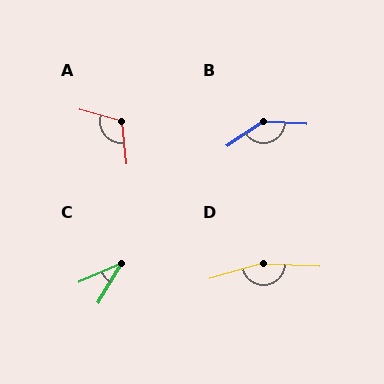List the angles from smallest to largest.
C (36°), A (112°), B (143°), D (161°).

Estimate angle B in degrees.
Approximately 143 degrees.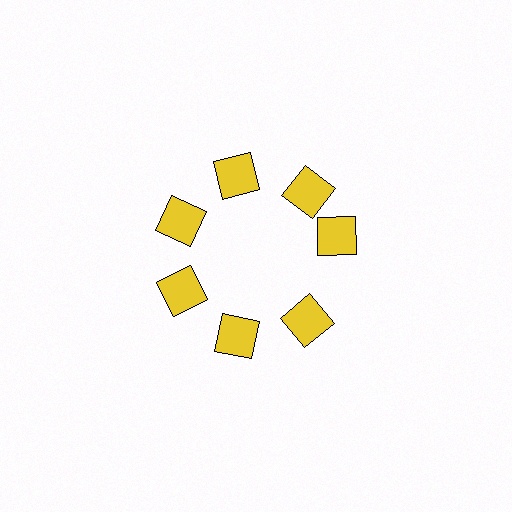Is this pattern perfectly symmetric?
No. The 7 yellow squares are arranged in a ring, but one element near the 3 o'clock position is rotated out of alignment along the ring, breaking the 7-fold rotational symmetry.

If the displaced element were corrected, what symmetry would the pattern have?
It would have 7-fold rotational symmetry — the pattern would map onto itself every 51 degrees.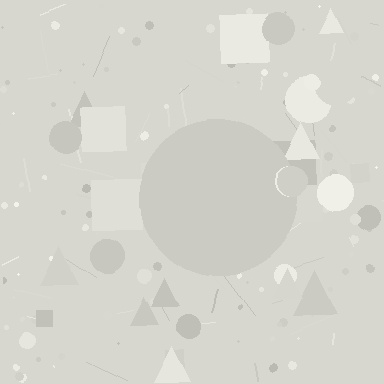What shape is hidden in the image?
A circle is hidden in the image.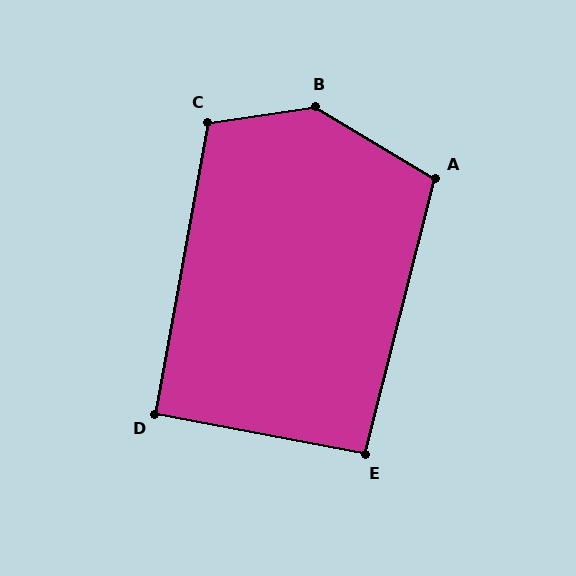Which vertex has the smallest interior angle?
D, at approximately 90 degrees.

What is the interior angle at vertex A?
Approximately 107 degrees (obtuse).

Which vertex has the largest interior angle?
B, at approximately 140 degrees.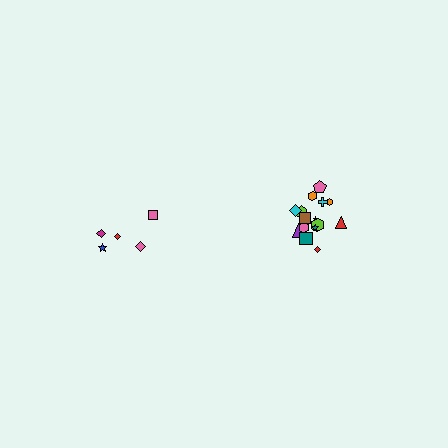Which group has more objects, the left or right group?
The right group.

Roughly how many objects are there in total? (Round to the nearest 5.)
Roughly 20 objects in total.